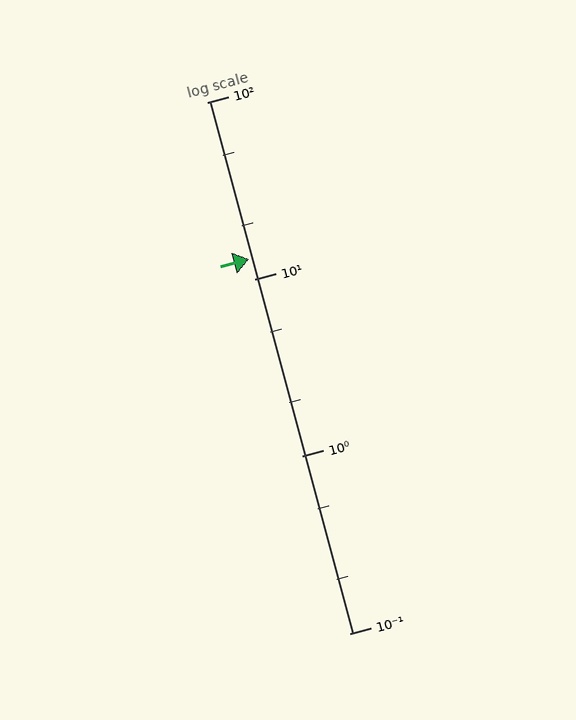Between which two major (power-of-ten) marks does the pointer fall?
The pointer is between 10 and 100.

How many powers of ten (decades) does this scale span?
The scale spans 3 decades, from 0.1 to 100.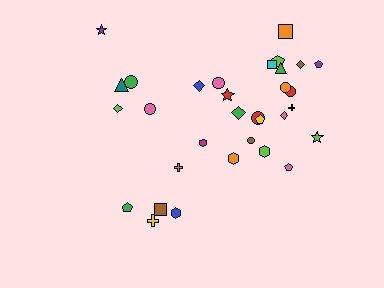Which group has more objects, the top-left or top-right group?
The top-right group.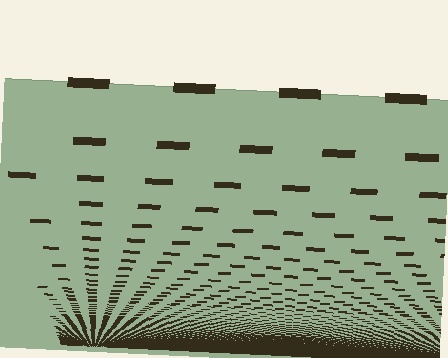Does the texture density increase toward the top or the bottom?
Density increases toward the bottom.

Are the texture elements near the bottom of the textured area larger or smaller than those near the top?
Smaller. The gradient is inverted — elements near the bottom are smaller and denser.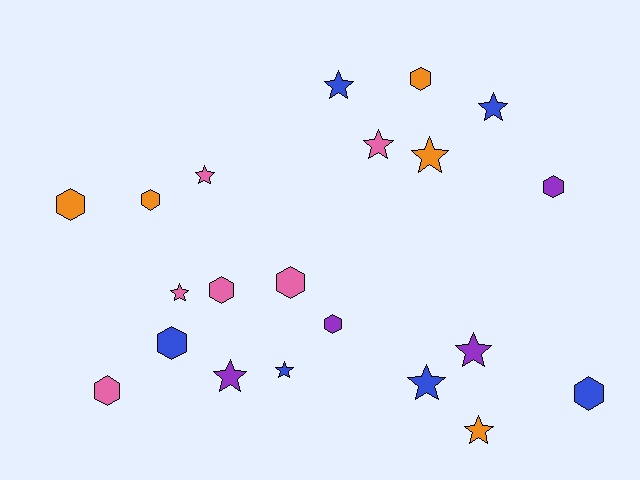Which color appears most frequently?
Blue, with 6 objects.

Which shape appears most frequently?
Star, with 11 objects.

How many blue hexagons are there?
There are 2 blue hexagons.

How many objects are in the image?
There are 21 objects.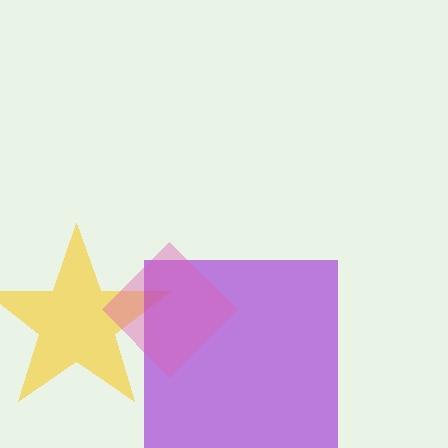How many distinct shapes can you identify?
There are 3 distinct shapes: a yellow star, a purple square, a pink diamond.